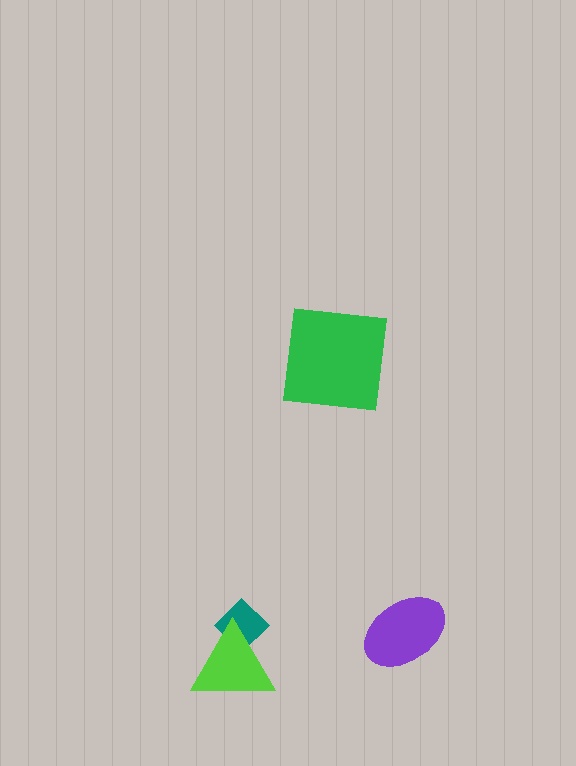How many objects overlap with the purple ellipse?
0 objects overlap with the purple ellipse.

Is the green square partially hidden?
No, no other shape covers it.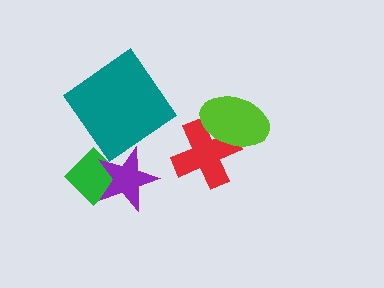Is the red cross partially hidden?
Yes, it is partially covered by another shape.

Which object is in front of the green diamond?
The purple star is in front of the green diamond.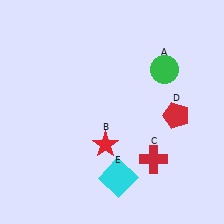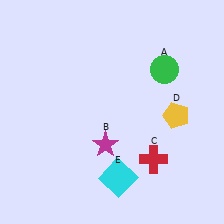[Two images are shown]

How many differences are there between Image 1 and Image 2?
There are 2 differences between the two images.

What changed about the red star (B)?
In Image 1, B is red. In Image 2, it changed to magenta.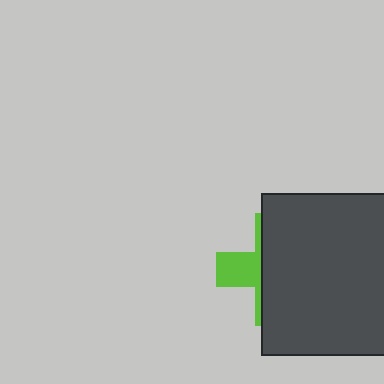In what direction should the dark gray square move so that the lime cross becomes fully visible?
The dark gray square should move right. That is the shortest direction to clear the overlap and leave the lime cross fully visible.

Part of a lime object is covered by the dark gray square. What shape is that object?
It is a cross.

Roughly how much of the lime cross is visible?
A small part of it is visible (roughly 32%).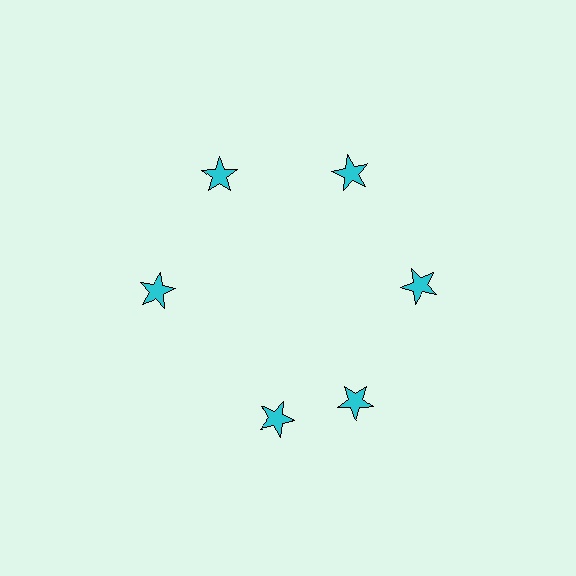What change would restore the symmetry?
The symmetry would be restored by rotating it back into even spacing with its neighbors so that all 6 stars sit at equal angles and equal distance from the center.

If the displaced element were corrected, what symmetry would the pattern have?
It would have 6-fold rotational symmetry — the pattern would map onto itself every 60 degrees.